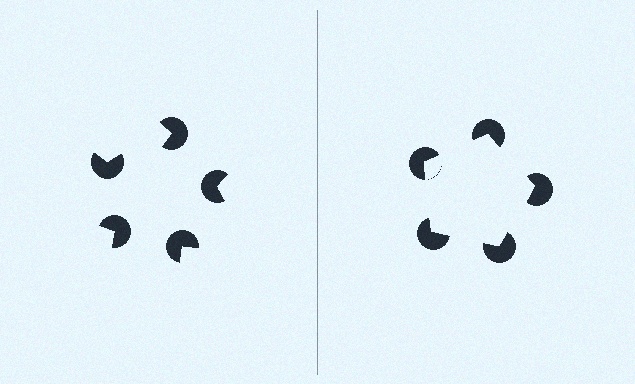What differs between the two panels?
The pac-man discs are positioned identically on both sides; only the wedge orientations differ. On the right they align to a pentagon; on the left they are misaligned.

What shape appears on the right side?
An illusory pentagon.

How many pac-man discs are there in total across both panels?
10 — 5 on each side.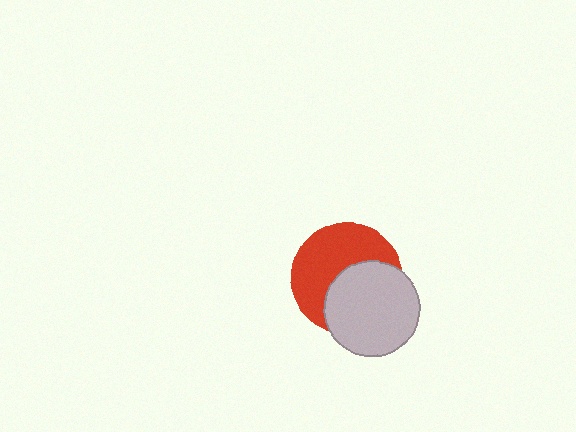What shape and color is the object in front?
The object in front is a light gray circle.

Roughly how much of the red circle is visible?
About half of it is visible (roughly 54%).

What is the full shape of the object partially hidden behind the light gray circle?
The partially hidden object is a red circle.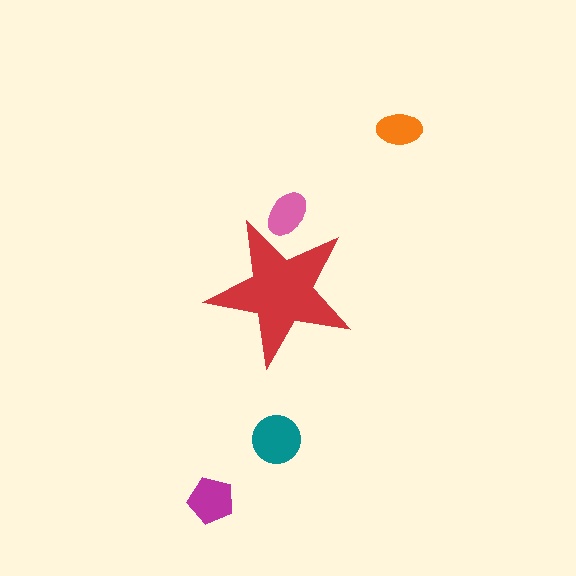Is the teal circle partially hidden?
No, the teal circle is fully visible.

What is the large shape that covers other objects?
A red star.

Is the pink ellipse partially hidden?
Yes, the pink ellipse is partially hidden behind the red star.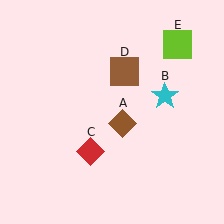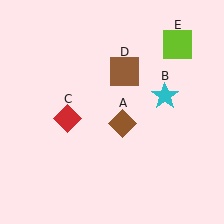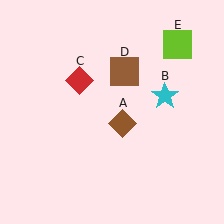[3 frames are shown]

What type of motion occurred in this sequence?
The red diamond (object C) rotated clockwise around the center of the scene.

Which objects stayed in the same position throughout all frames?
Brown diamond (object A) and cyan star (object B) and brown square (object D) and lime square (object E) remained stationary.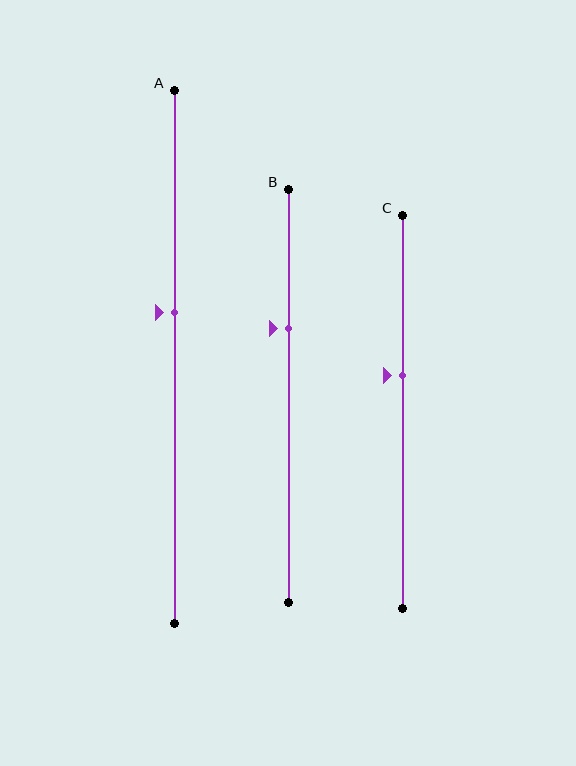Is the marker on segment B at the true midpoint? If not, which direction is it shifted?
No, the marker on segment B is shifted upward by about 16% of the segment length.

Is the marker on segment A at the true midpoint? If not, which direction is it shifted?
No, the marker on segment A is shifted upward by about 8% of the segment length.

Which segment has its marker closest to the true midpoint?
Segment A has its marker closest to the true midpoint.